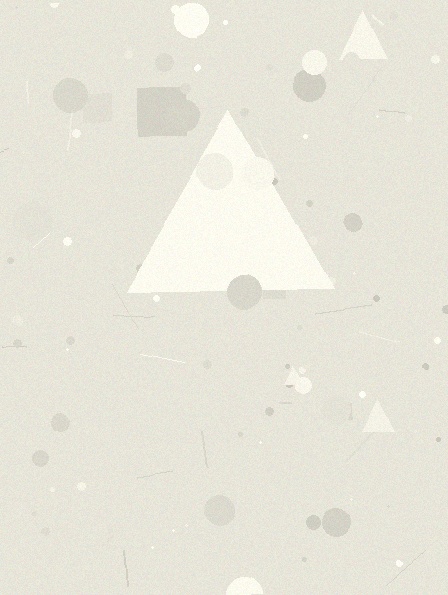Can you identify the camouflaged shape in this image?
The camouflaged shape is a triangle.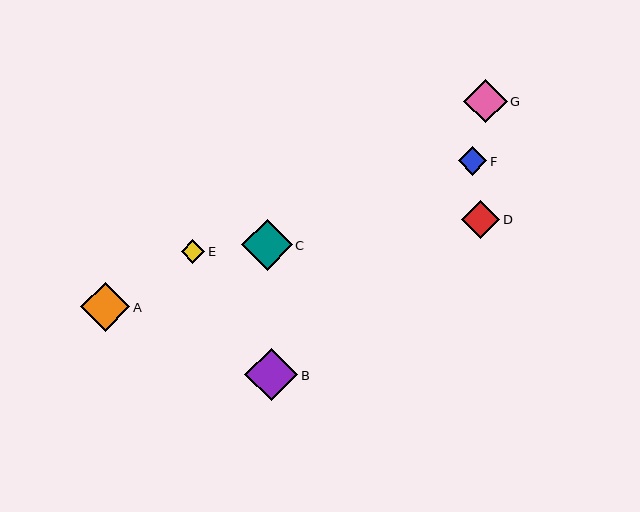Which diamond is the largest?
Diamond B is the largest with a size of approximately 53 pixels.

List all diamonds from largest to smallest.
From largest to smallest: B, C, A, G, D, F, E.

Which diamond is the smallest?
Diamond E is the smallest with a size of approximately 23 pixels.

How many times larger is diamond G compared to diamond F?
Diamond G is approximately 1.5 times the size of diamond F.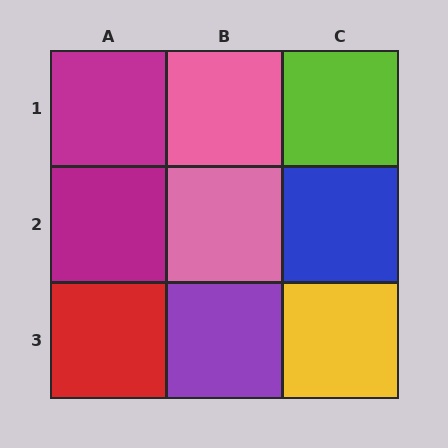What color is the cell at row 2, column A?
Magenta.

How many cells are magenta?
2 cells are magenta.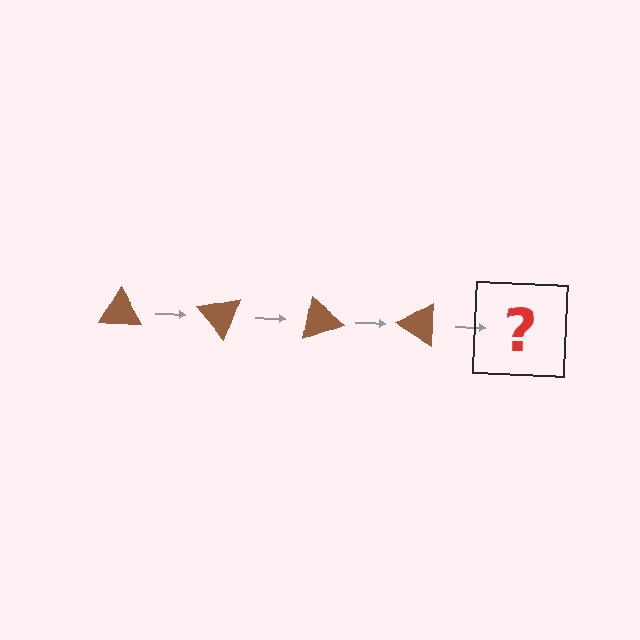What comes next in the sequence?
The next element should be a brown triangle rotated 200 degrees.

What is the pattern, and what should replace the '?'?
The pattern is that the triangle rotates 50 degrees each step. The '?' should be a brown triangle rotated 200 degrees.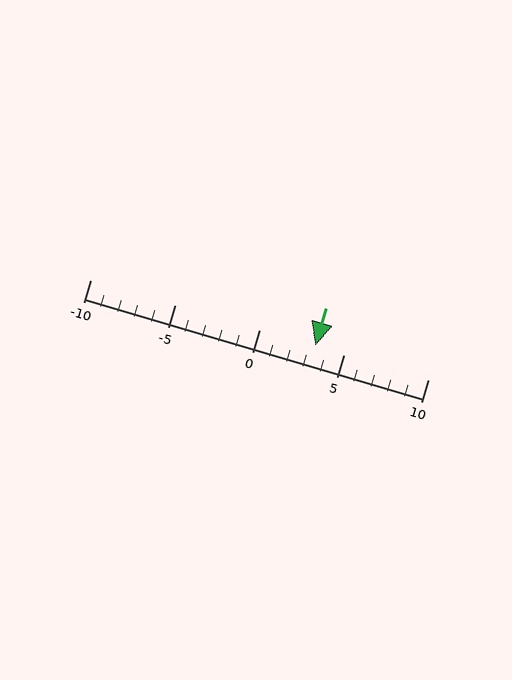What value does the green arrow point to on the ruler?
The green arrow points to approximately 3.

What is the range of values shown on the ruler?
The ruler shows values from -10 to 10.